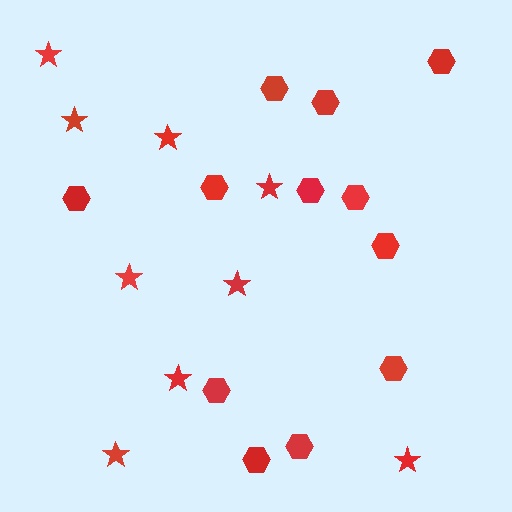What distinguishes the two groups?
There are 2 groups: one group of stars (9) and one group of hexagons (12).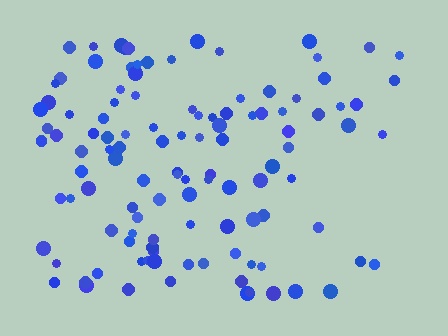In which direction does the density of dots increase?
From right to left, with the left side densest.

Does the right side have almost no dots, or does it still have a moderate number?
Still a moderate number, just noticeably fewer than the left.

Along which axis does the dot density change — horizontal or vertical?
Horizontal.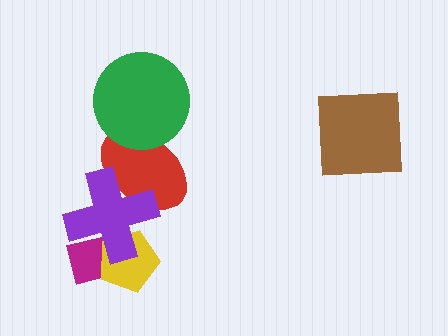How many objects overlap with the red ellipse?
2 objects overlap with the red ellipse.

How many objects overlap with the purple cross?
3 objects overlap with the purple cross.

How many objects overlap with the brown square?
0 objects overlap with the brown square.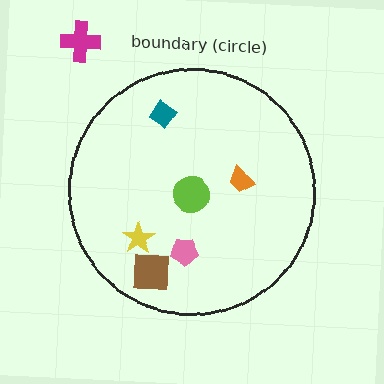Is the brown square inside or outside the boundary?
Inside.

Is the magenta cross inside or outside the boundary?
Outside.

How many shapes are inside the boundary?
6 inside, 1 outside.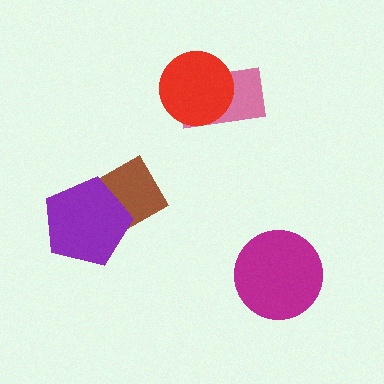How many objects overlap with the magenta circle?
0 objects overlap with the magenta circle.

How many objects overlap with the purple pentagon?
1 object overlaps with the purple pentagon.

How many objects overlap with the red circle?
1 object overlaps with the red circle.